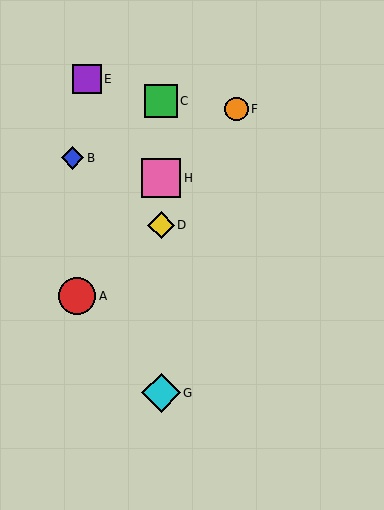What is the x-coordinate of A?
Object A is at x≈77.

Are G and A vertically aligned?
No, G is at x≈161 and A is at x≈77.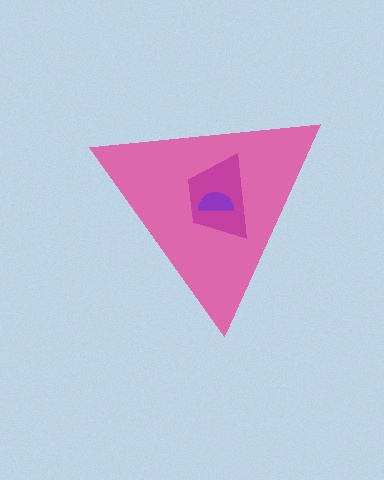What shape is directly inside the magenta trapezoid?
The purple semicircle.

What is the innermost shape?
The purple semicircle.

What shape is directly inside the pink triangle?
The magenta trapezoid.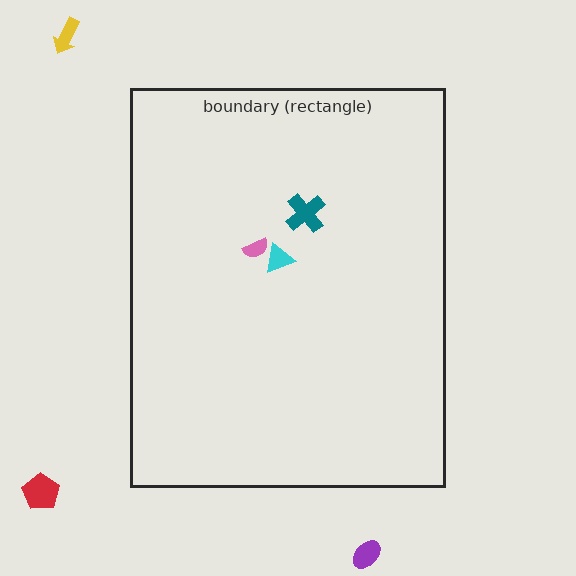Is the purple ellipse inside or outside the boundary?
Outside.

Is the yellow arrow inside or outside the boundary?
Outside.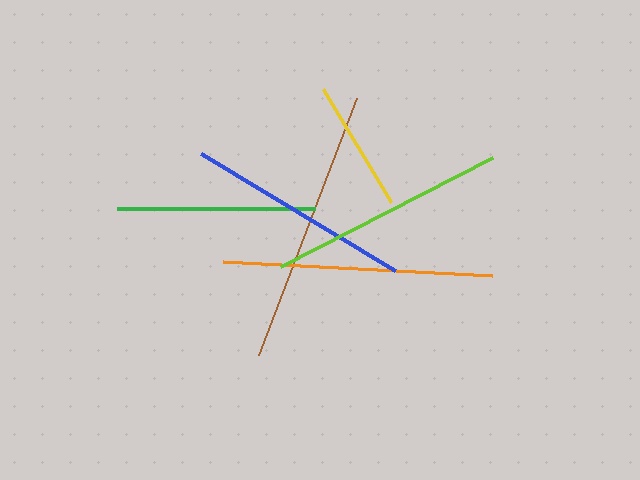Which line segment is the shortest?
The yellow line is the shortest at approximately 131 pixels.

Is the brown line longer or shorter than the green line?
The brown line is longer than the green line.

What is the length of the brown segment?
The brown segment is approximately 275 pixels long.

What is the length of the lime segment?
The lime segment is approximately 239 pixels long.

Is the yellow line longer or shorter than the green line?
The green line is longer than the yellow line.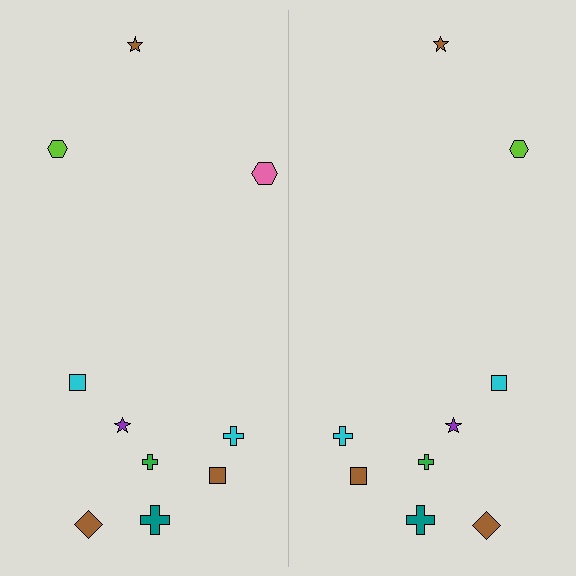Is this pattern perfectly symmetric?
No, the pattern is not perfectly symmetric. A pink hexagon is missing from the right side.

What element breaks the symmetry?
A pink hexagon is missing from the right side.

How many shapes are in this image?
There are 19 shapes in this image.